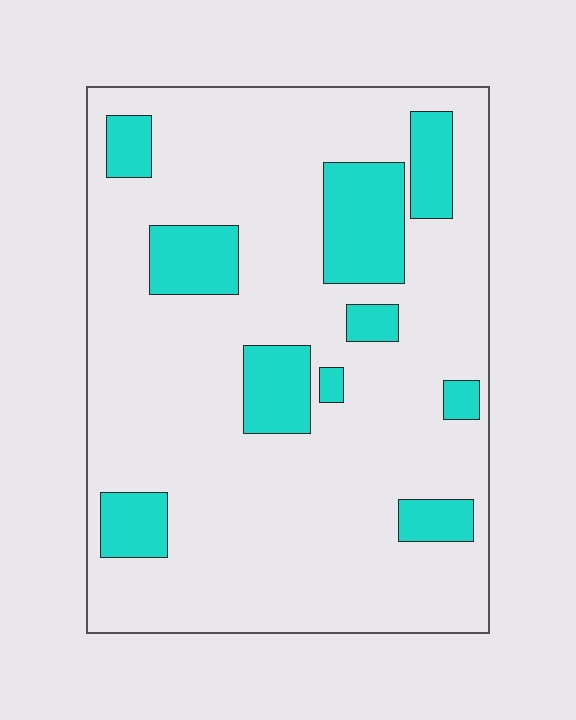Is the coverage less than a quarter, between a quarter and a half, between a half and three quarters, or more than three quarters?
Less than a quarter.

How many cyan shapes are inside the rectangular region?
10.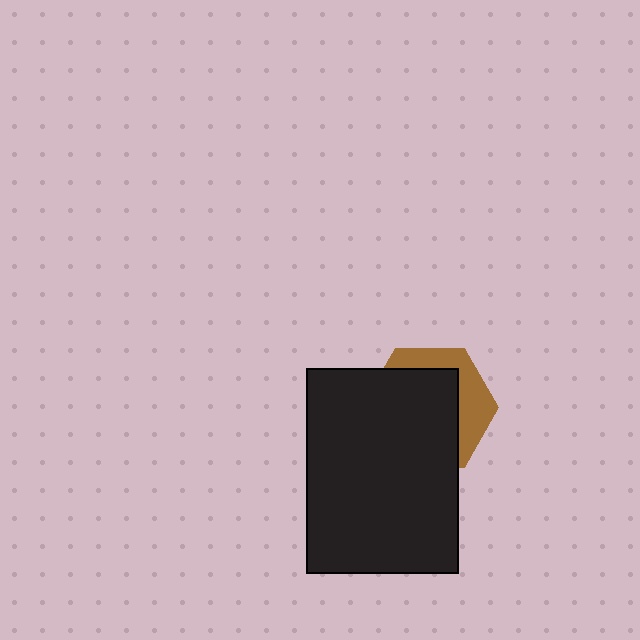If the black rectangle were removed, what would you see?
You would see the complete brown hexagon.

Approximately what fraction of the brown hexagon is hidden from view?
Roughly 67% of the brown hexagon is hidden behind the black rectangle.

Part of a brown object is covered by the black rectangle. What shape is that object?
It is a hexagon.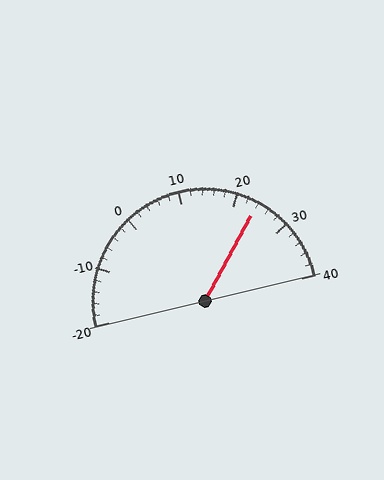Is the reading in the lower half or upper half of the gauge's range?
The reading is in the upper half of the range (-20 to 40).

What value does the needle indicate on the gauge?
The needle indicates approximately 24.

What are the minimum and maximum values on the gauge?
The gauge ranges from -20 to 40.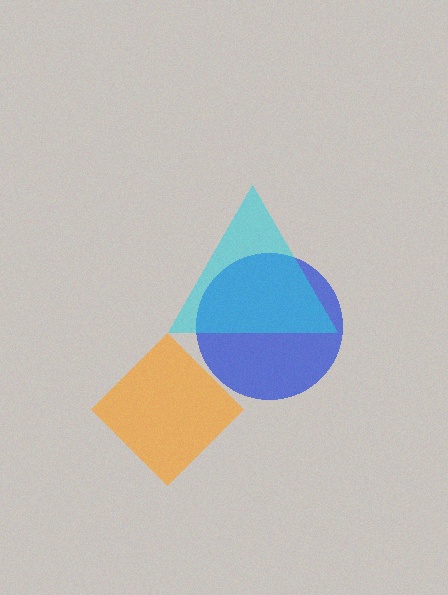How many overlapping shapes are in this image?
There are 3 overlapping shapes in the image.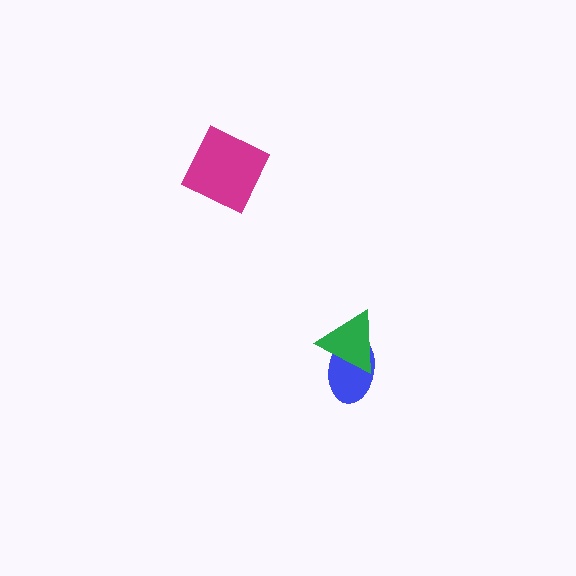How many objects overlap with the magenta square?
0 objects overlap with the magenta square.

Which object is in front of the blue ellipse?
The green triangle is in front of the blue ellipse.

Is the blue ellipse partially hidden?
Yes, it is partially covered by another shape.